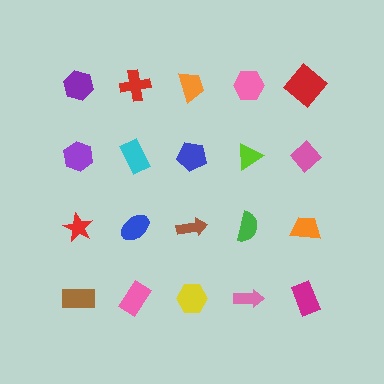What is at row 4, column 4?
A pink arrow.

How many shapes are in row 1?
5 shapes.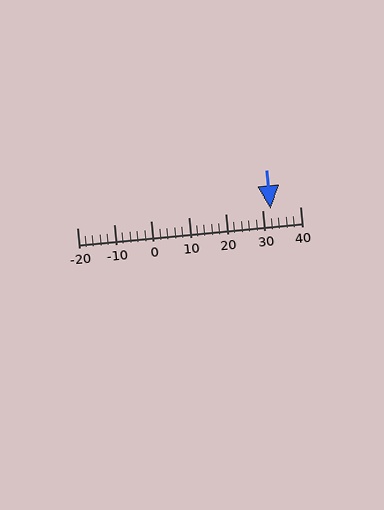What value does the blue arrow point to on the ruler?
The blue arrow points to approximately 32.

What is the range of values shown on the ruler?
The ruler shows values from -20 to 40.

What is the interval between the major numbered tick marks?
The major tick marks are spaced 10 units apart.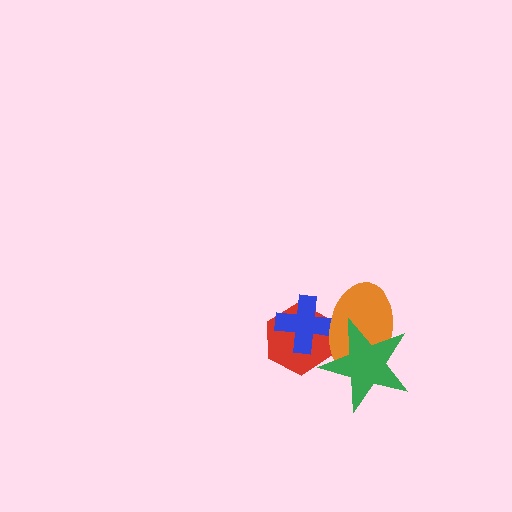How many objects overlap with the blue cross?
2 objects overlap with the blue cross.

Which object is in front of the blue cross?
The orange ellipse is in front of the blue cross.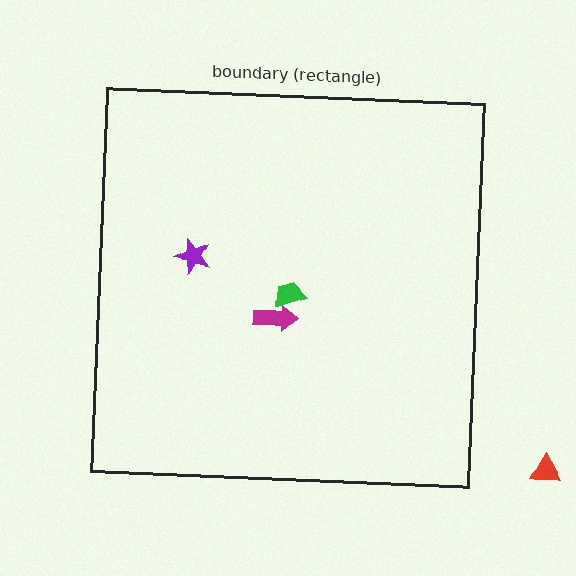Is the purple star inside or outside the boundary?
Inside.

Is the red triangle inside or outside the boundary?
Outside.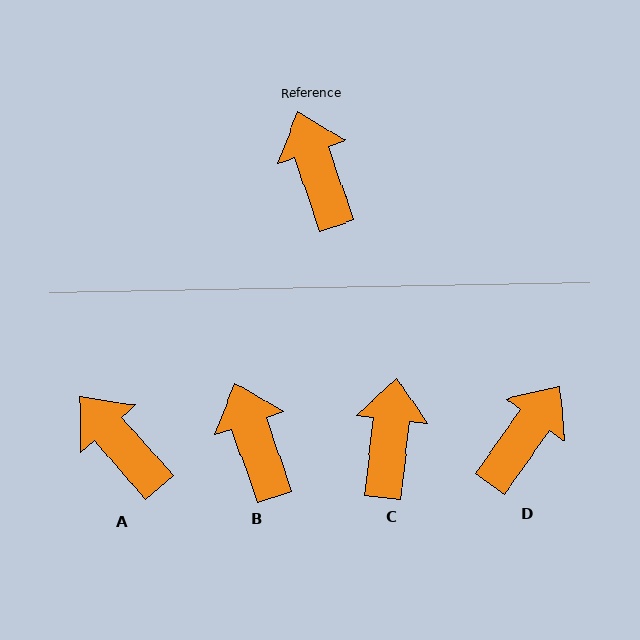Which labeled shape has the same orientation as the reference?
B.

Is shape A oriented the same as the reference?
No, it is off by about 22 degrees.